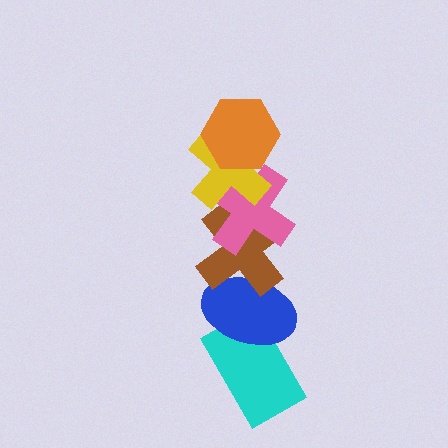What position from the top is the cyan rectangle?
The cyan rectangle is 6th from the top.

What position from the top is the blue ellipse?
The blue ellipse is 5th from the top.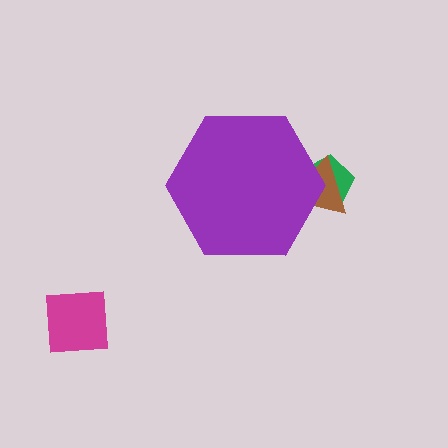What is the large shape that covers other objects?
A purple hexagon.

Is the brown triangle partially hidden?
Yes, the brown triangle is partially hidden behind the purple hexagon.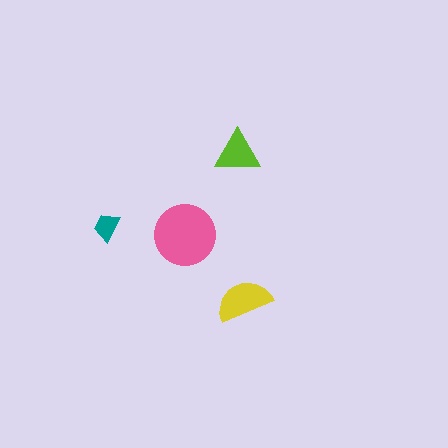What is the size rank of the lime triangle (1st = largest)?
3rd.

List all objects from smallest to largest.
The teal trapezoid, the lime triangle, the yellow semicircle, the pink circle.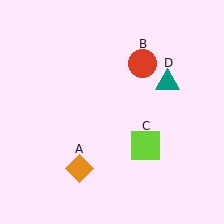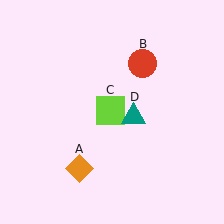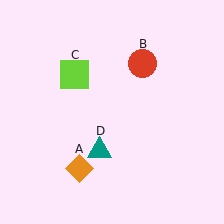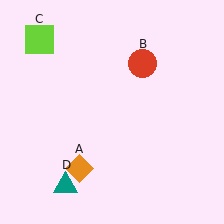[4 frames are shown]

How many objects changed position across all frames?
2 objects changed position: lime square (object C), teal triangle (object D).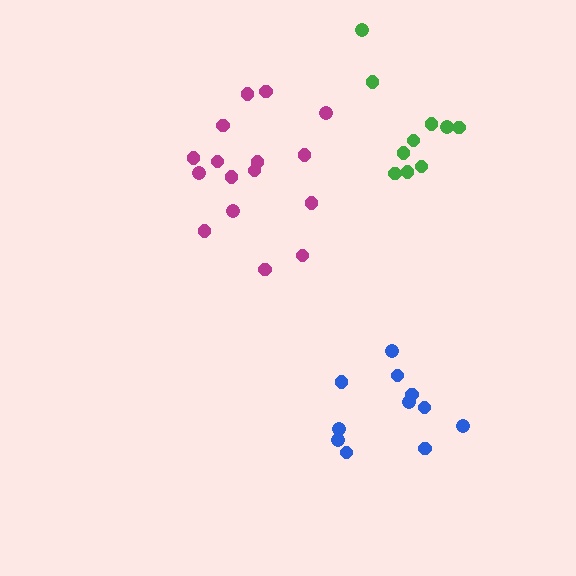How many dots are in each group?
Group 1: 11 dots, Group 2: 16 dots, Group 3: 10 dots (37 total).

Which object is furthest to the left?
The magenta cluster is leftmost.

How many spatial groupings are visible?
There are 3 spatial groupings.